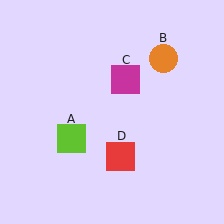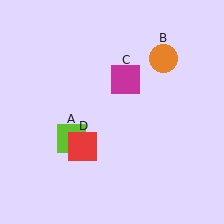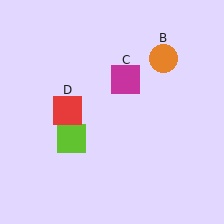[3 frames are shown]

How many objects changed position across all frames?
1 object changed position: red square (object D).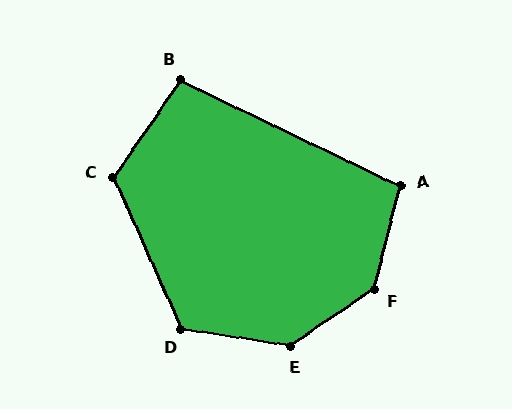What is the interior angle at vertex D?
Approximately 123 degrees (obtuse).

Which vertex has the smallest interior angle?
B, at approximately 99 degrees.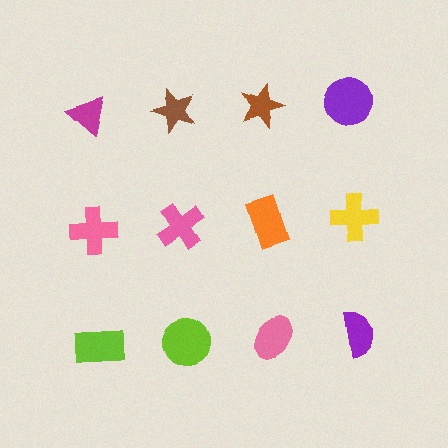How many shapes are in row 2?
4 shapes.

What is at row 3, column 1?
A lime rectangle.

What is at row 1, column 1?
A magenta triangle.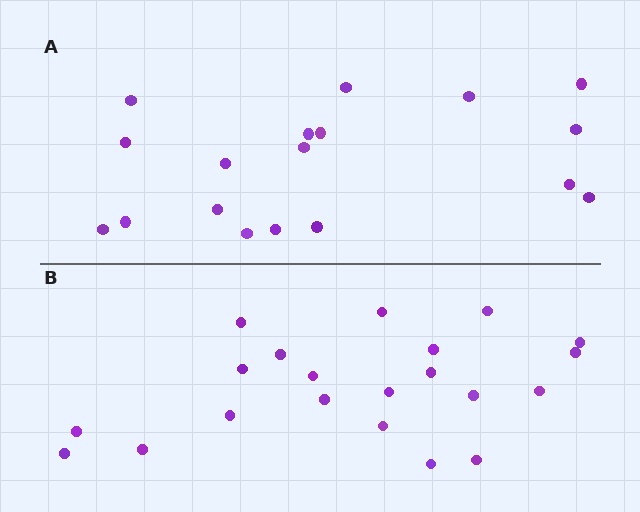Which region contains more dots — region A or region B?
Region B (the bottom region) has more dots.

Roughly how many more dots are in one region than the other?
Region B has just a few more — roughly 2 or 3 more dots than region A.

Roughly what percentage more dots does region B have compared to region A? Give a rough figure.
About 15% more.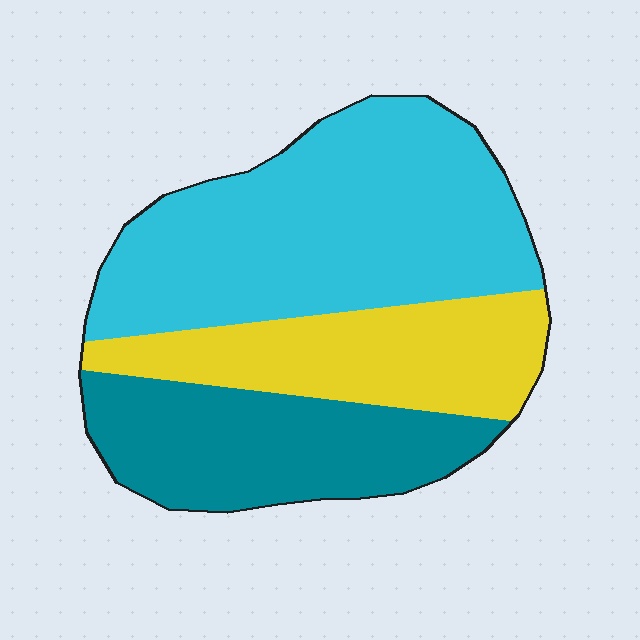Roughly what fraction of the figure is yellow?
Yellow takes up between a quarter and a half of the figure.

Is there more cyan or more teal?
Cyan.